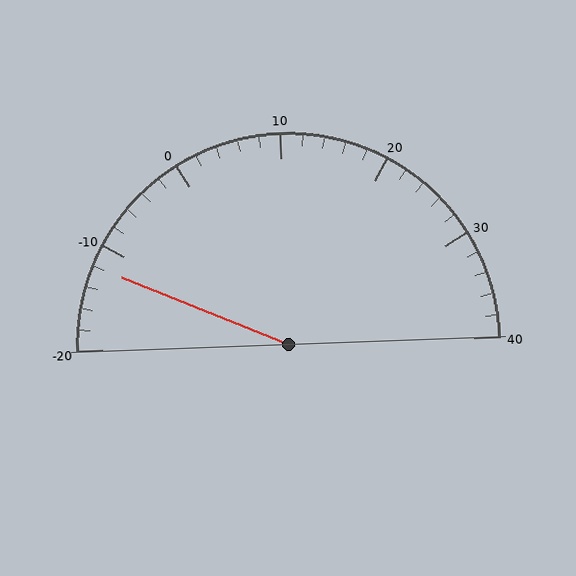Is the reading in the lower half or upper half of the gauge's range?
The reading is in the lower half of the range (-20 to 40).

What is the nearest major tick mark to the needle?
The nearest major tick mark is -10.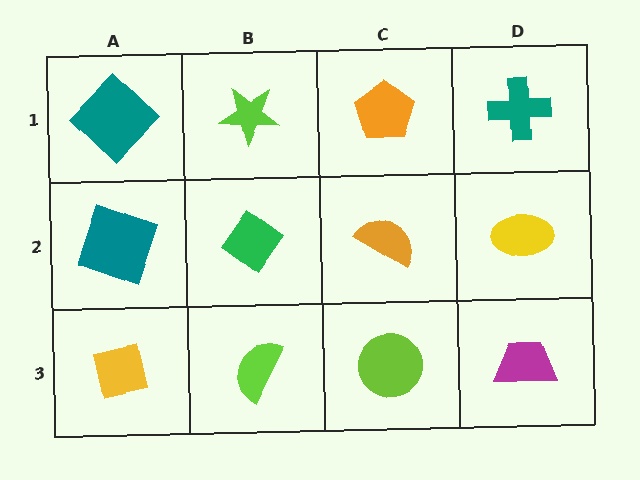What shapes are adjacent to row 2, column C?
An orange pentagon (row 1, column C), a lime circle (row 3, column C), a green diamond (row 2, column B), a yellow ellipse (row 2, column D).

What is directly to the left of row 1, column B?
A teal diamond.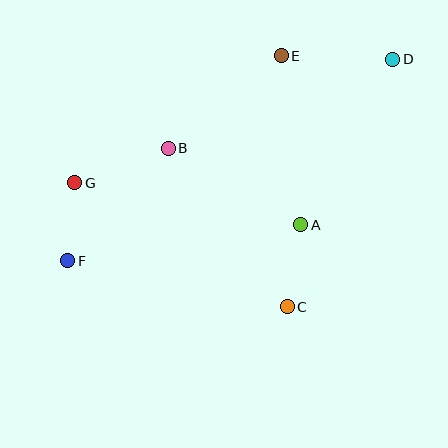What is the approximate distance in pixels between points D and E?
The distance between D and E is approximately 112 pixels.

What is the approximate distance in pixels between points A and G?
The distance between A and G is approximately 230 pixels.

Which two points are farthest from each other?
Points D and F are farthest from each other.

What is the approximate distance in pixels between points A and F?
The distance between A and F is approximately 236 pixels.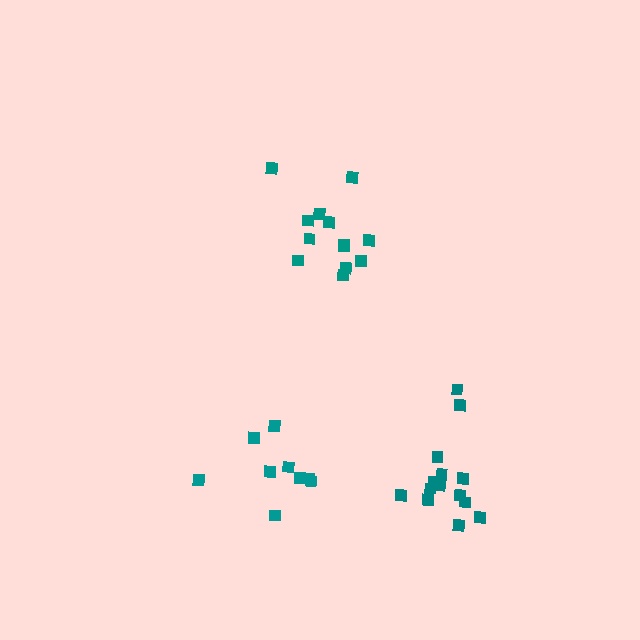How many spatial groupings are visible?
There are 3 spatial groupings.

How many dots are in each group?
Group 1: 13 dots, Group 2: 14 dots, Group 3: 9 dots (36 total).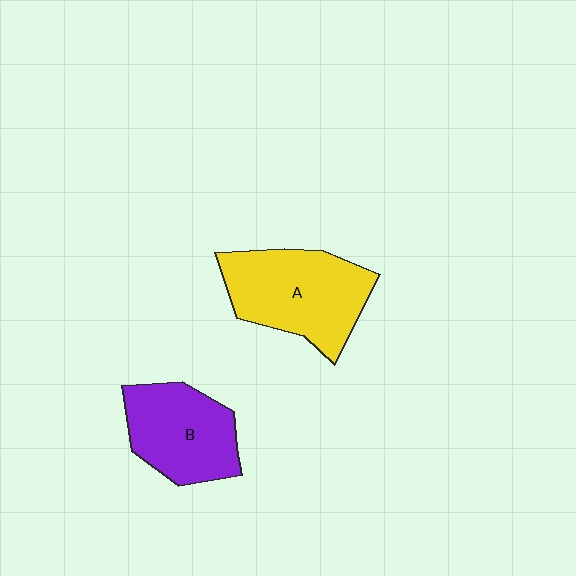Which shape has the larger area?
Shape A (yellow).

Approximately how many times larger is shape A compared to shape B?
Approximately 1.2 times.